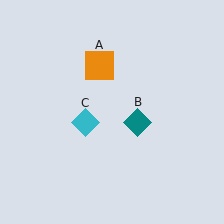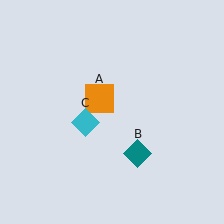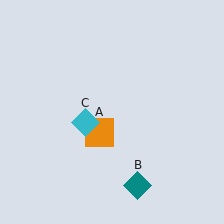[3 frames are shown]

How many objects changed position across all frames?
2 objects changed position: orange square (object A), teal diamond (object B).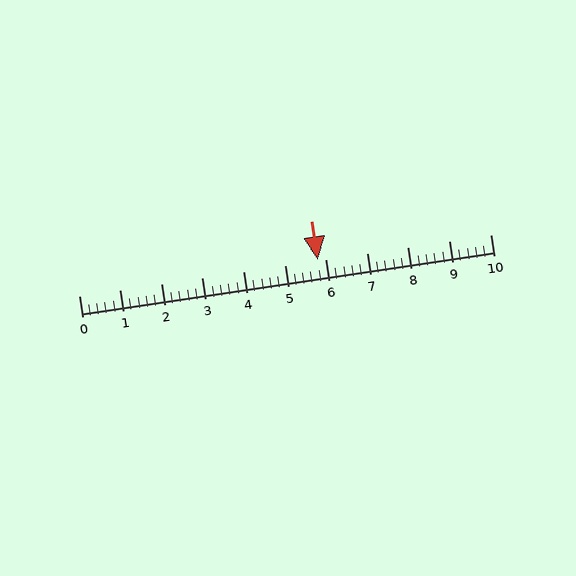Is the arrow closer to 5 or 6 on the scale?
The arrow is closer to 6.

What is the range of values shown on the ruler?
The ruler shows values from 0 to 10.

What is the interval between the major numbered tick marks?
The major tick marks are spaced 1 units apart.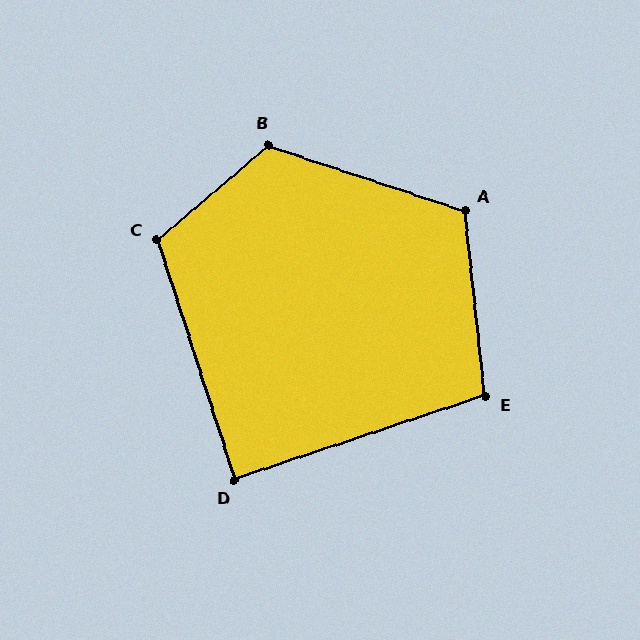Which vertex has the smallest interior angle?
D, at approximately 89 degrees.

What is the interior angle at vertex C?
Approximately 112 degrees (obtuse).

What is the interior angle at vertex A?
Approximately 114 degrees (obtuse).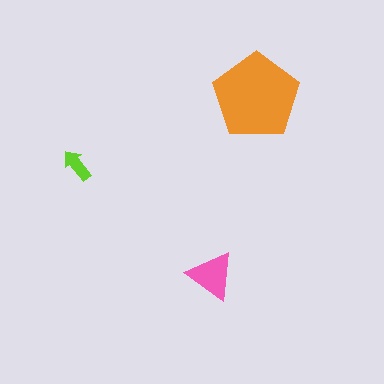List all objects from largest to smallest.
The orange pentagon, the pink triangle, the lime arrow.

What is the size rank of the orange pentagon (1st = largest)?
1st.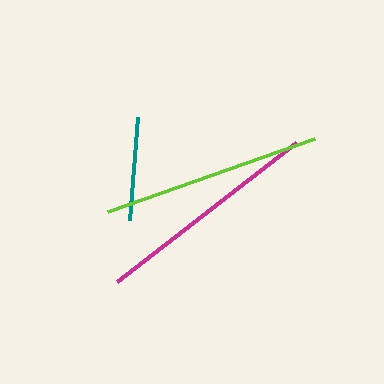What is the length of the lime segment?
The lime segment is approximately 220 pixels long.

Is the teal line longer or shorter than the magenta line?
The magenta line is longer than the teal line.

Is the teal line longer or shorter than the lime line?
The lime line is longer than the teal line.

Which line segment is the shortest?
The teal line is the shortest at approximately 103 pixels.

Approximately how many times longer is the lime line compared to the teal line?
The lime line is approximately 2.1 times the length of the teal line.